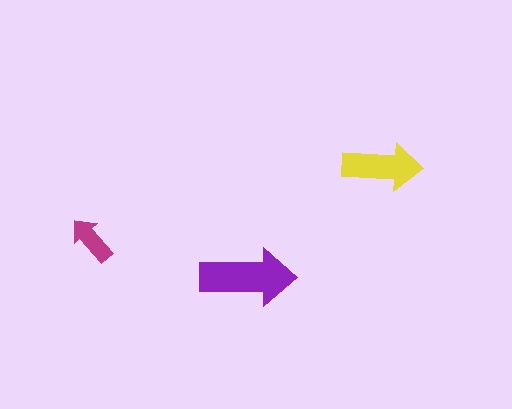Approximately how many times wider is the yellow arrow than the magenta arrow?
About 1.5 times wider.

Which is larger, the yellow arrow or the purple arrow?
The purple one.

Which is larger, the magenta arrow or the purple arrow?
The purple one.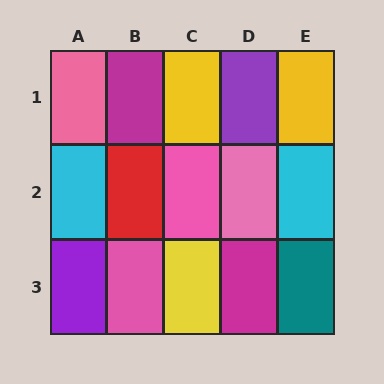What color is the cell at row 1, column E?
Yellow.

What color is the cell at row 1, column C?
Yellow.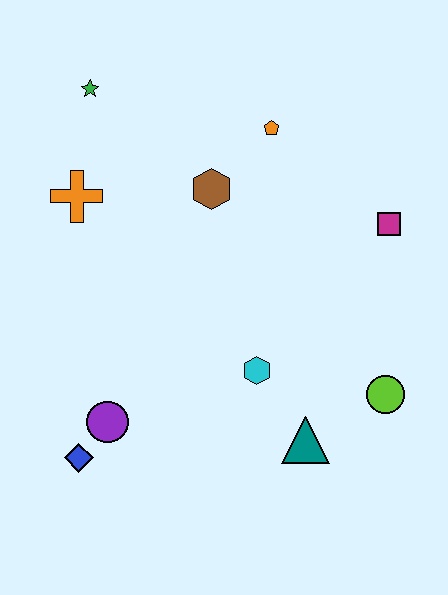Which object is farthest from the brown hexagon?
The blue diamond is farthest from the brown hexagon.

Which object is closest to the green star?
The orange cross is closest to the green star.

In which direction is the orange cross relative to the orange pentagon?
The orange cross is to the left of the orange pentagon.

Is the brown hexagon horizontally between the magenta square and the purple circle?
Yes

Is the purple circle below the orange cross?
Yes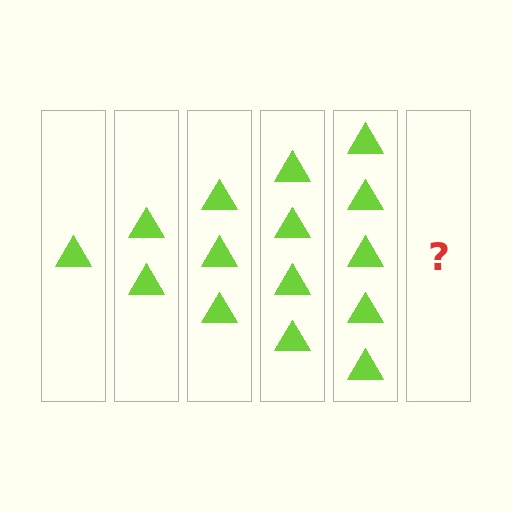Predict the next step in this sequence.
The next step is 6 triangles.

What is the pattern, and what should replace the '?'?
The pattern is that each step adds one more triangle. The '?' should be 6 triangles.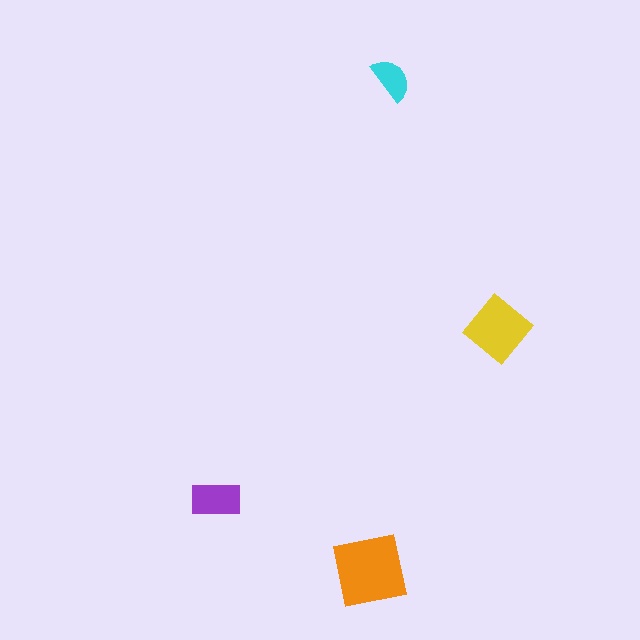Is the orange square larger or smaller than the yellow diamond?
Larger.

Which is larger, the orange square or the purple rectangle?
The orange square.